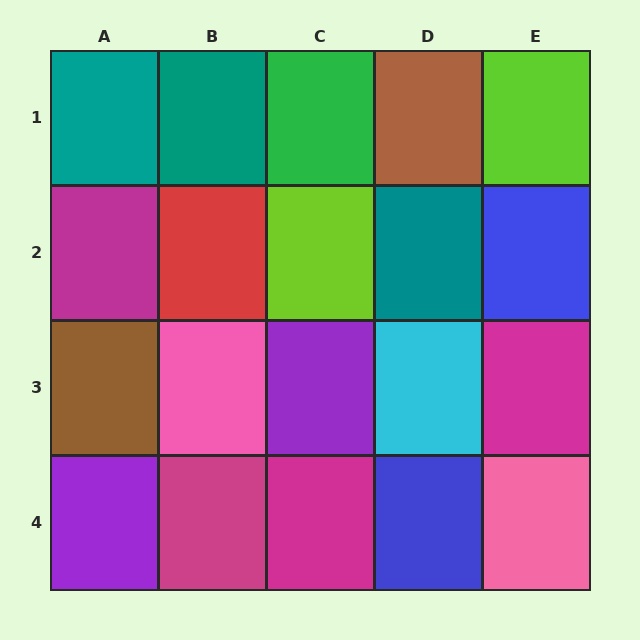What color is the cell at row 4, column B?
Magenta.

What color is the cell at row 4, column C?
Magenta.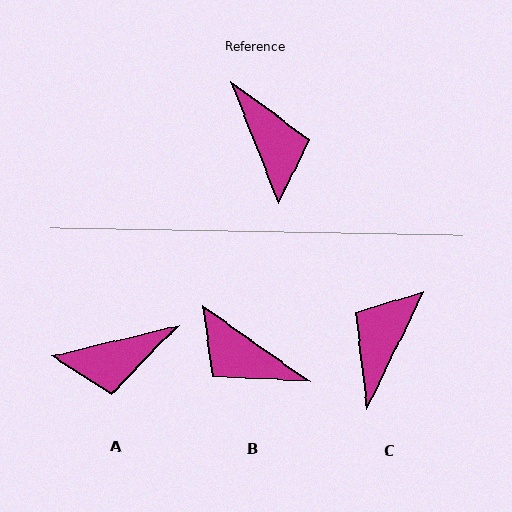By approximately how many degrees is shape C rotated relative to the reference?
Approximately 133 degrees counter-clockwise.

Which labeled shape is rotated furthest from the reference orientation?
B, about 146 degrees away.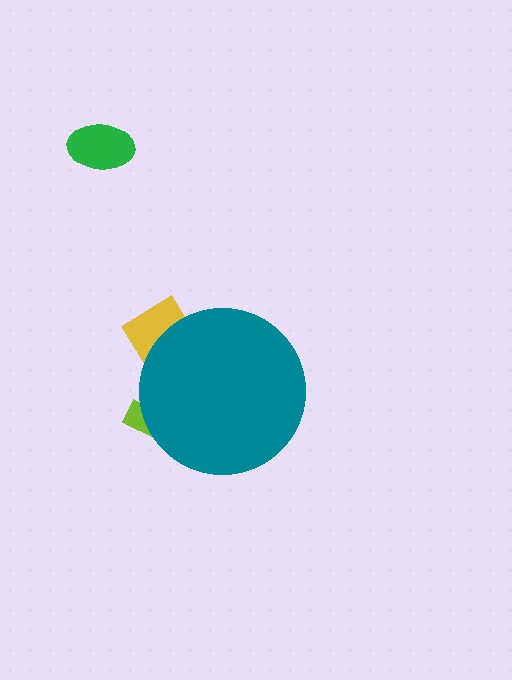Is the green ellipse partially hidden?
No, the green ellipse is fully visible.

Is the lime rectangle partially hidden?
Yes, the lime rectangle is partially hidden behind the teal circle.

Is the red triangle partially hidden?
Yes, the red triangle is partially hidden behind the teal circle.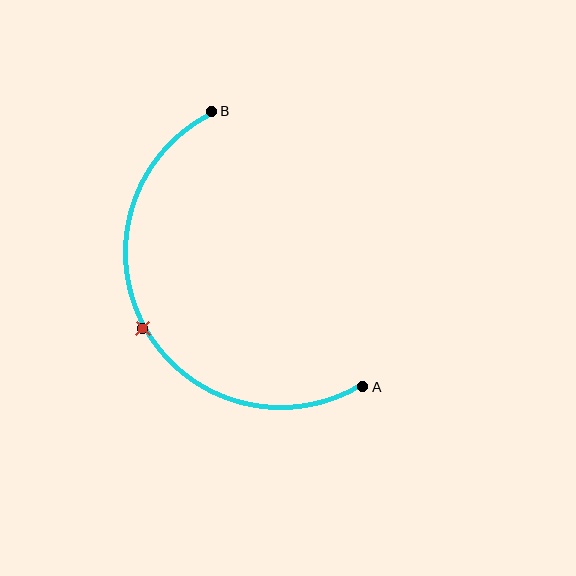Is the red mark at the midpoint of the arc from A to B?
Yes. The red mark lies on the arc at equal arc-length from both A and B — it is the arc midpoint.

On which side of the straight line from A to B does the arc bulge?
The arc bulges to the left of the straight line connecting A and B.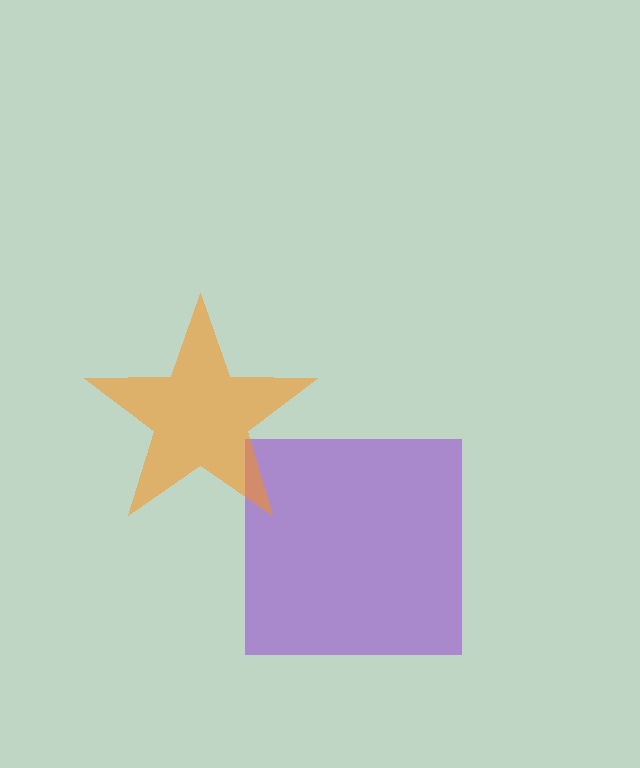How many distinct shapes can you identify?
There are 2 distinct shapes: a purple square, an orange star.